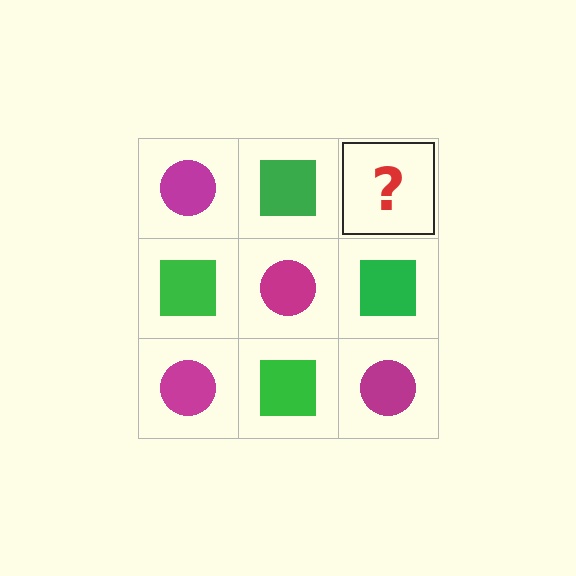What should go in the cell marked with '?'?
The missing cell should contain a magenta circle.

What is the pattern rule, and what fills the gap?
The rule is that it alternates magenta circle and green square in a checkerboard pattern. The gap should be filled with a magenta circle.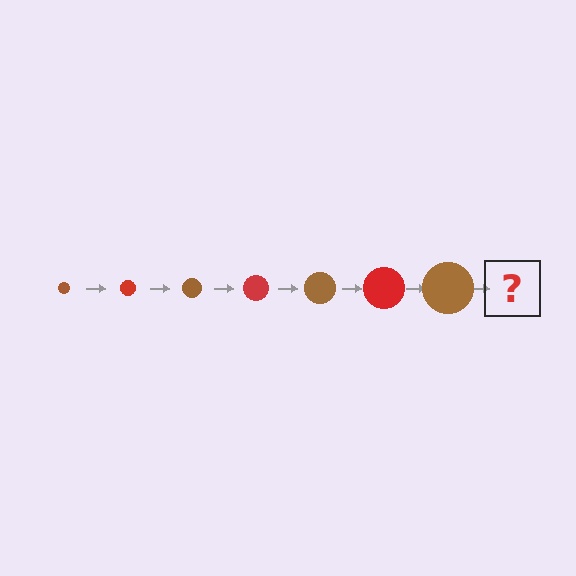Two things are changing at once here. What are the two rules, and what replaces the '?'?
The two rules are that the circle grows larger each step and the color cycles through brown and red. The '?' should be a red circle, larger than the previous one.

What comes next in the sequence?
The next element should be a red circle, larger than the previous one.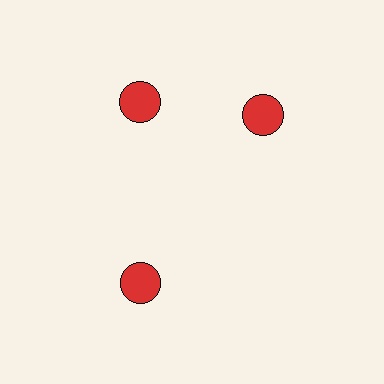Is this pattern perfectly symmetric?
No. The 3 red circles are arranged in a ring, but one element near the 3 o'clock position is rotated out of alignment along the ring, breaking the 3-fold rotational symmetry.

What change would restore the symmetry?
The symmetry would be restored by rotating it back into even spacing with its neighbors so that all 3 circles sit at equal angles and equal distance from the center.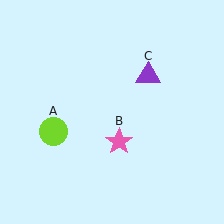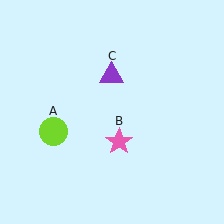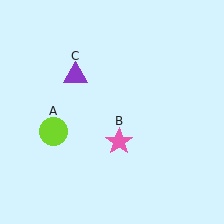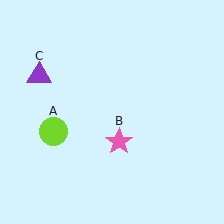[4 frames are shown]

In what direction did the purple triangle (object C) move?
The purple triangle (object C) moved left.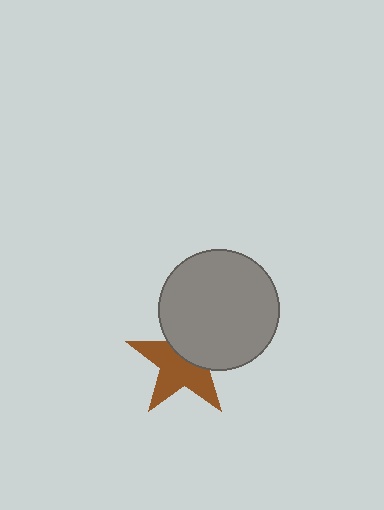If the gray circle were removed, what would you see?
You would see the complete brown star.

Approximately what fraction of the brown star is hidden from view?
Roughly 42% of the brown star is hidden behind the gray circle.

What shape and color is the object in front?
The object in front is a gray circle.